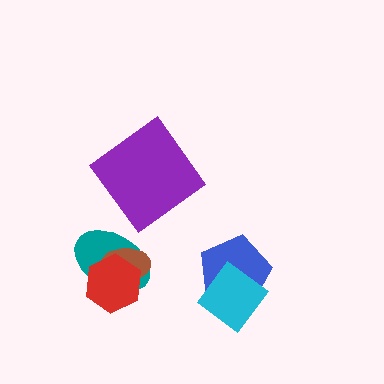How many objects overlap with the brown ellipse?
2 objects overlap with the brown ellipse.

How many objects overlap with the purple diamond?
0 objects overlap with the purple diamond.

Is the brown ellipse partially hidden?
Yes, it is partially covered by another shape.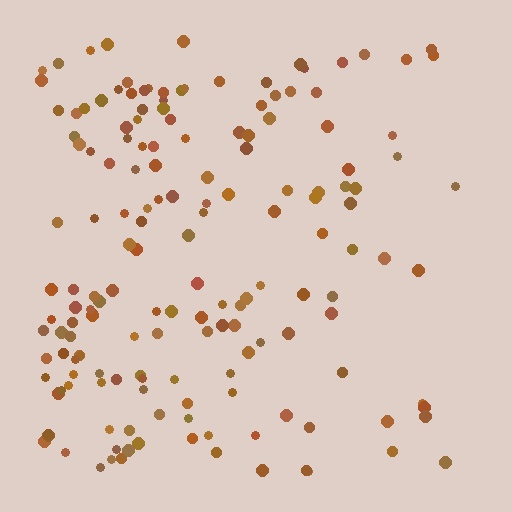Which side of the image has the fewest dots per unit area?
The right.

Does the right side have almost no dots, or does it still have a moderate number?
Still a moderate number, just noticeably fewer than the left.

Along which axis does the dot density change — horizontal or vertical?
Horizontal.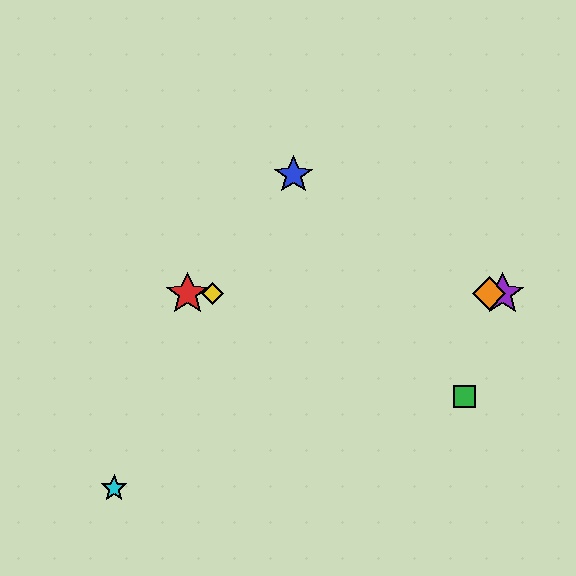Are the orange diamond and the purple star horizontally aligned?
Yes, both are at y≈294.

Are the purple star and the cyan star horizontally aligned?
No, the purple star is at y≈294 and the cyan star is at y≈488.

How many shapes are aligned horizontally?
4 shapes (the red star, the yellow diamond, the purple star, the orange diamond) are aligned horizontally.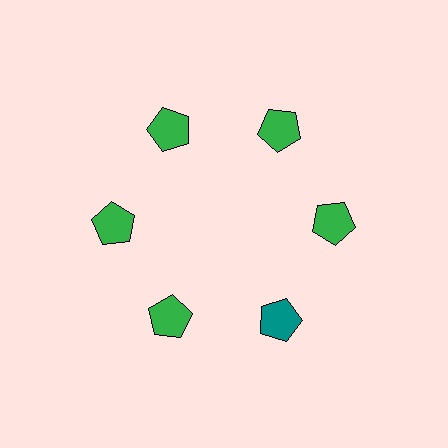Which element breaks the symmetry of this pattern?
The teal pentagon at roughly the 5 o'clock position breaks the symmetry. All other shapes are green pentagons.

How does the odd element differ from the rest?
It has a different color: teal instead of green.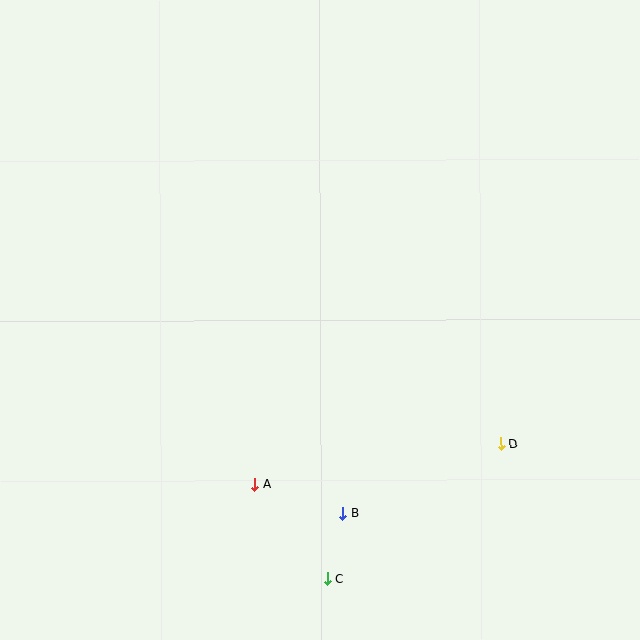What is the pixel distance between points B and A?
The distance between B and A is 93 pixels.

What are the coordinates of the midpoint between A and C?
The midpoint between A and C is at (291, 532).